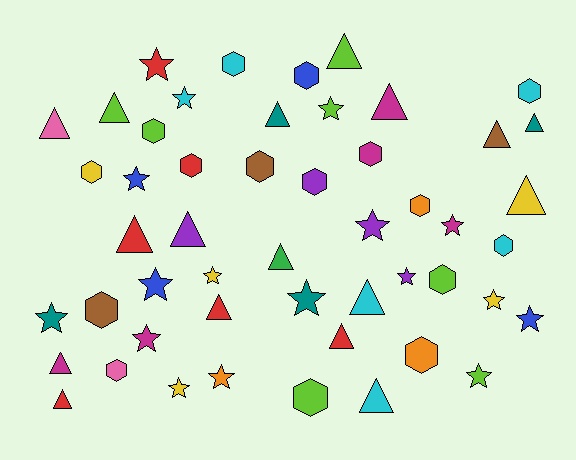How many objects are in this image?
There are 50 objects.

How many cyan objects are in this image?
There are 6 cyan objects.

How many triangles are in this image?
There are 17 triangles.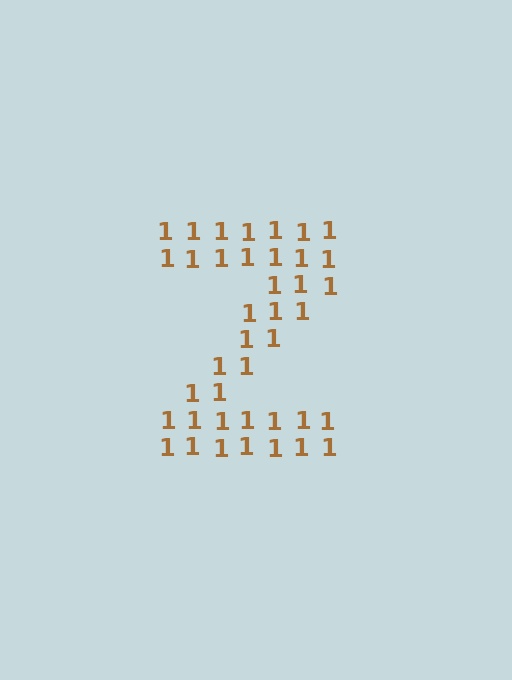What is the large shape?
The large shape is the letter Z.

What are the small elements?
The small elements are digit 1's.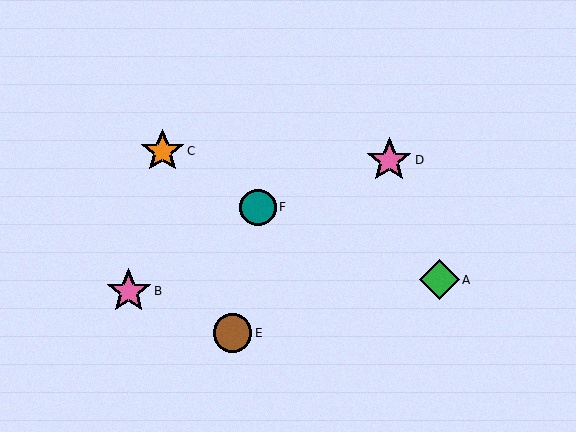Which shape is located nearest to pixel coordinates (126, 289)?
The pink star (labeled B) at (129, 291) is nearest to that location.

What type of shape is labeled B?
Shape B is a pink star.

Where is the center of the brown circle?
The center of the brown circle is at (232, 333).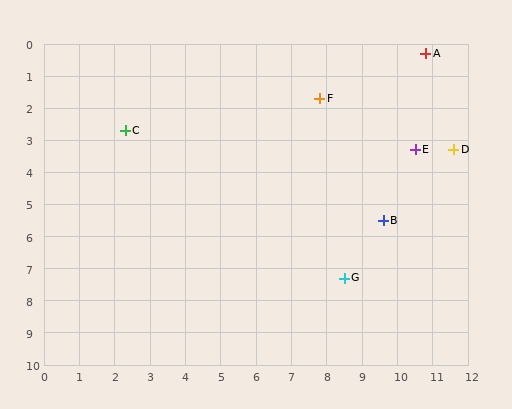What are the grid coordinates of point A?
Point A is at approximately (10.8, 0.3).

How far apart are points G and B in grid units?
Points G and B are about 2.1 grid units apart.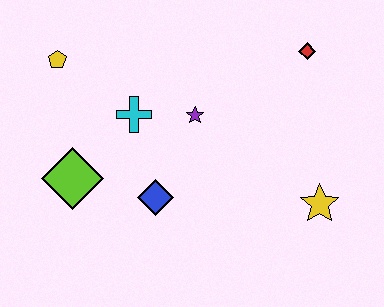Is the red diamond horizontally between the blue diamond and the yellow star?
Yes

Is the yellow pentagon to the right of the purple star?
No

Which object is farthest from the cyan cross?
The yellow star is farthest from the cyan cross.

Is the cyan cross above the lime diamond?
Yes